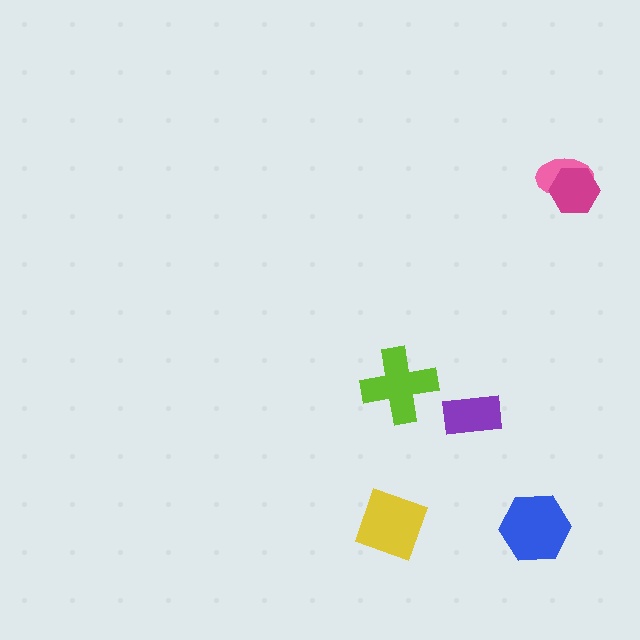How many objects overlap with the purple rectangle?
0 objects overlap with the purple rectangle.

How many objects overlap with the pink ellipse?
1 object overlaps with the pink ellipse.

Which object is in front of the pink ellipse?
The magenta hexagon is in front of the pink ellipse.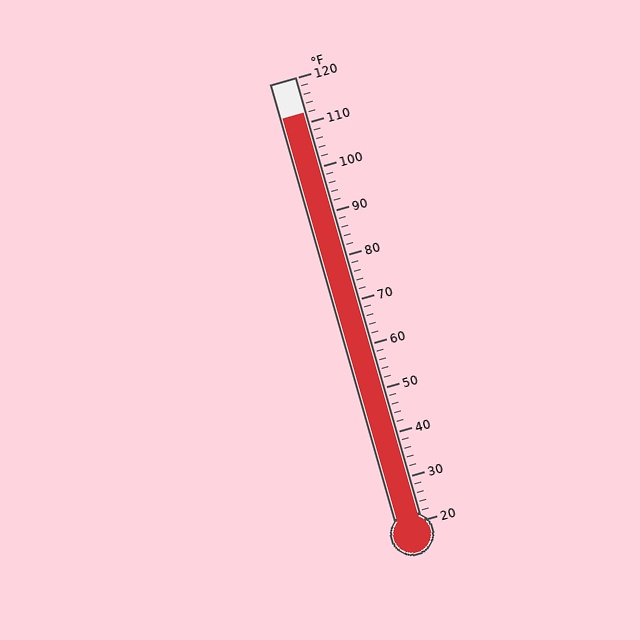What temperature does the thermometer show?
The thermometer shows approximately 112°F.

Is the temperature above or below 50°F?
The temperature is above 50°F.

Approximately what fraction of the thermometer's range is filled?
The thermometer is filled to approximately 90% of its range.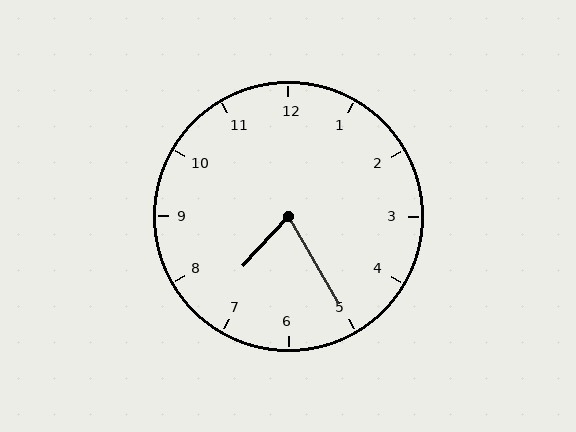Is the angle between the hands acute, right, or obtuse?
It is acute.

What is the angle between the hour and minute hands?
Approximately 72 degrees.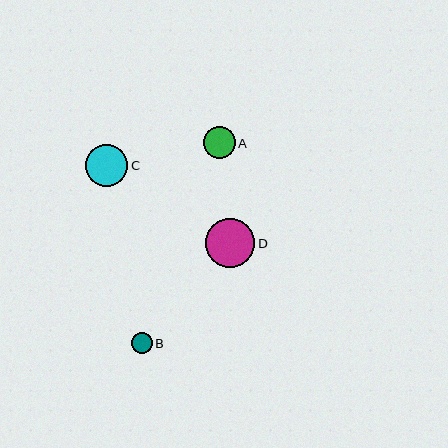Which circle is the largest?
Circle D is the largest with a size of approximately 49 pixels.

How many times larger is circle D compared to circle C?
Circle D is approximately 1.1 times the size of circle C.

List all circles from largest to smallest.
From largest to smallest: D, C, A, B.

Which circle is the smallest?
Circle B is the smallest with a size of approximately 21 pixels.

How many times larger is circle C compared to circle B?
Circle C is approximately 2.0 times the size of circle B.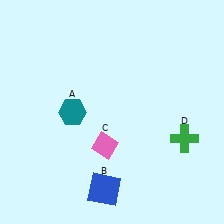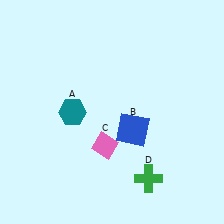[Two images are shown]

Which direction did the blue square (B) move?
The blue square (B) moved up.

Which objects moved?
The objects that moved are: the blue square (B), the green cross (D).